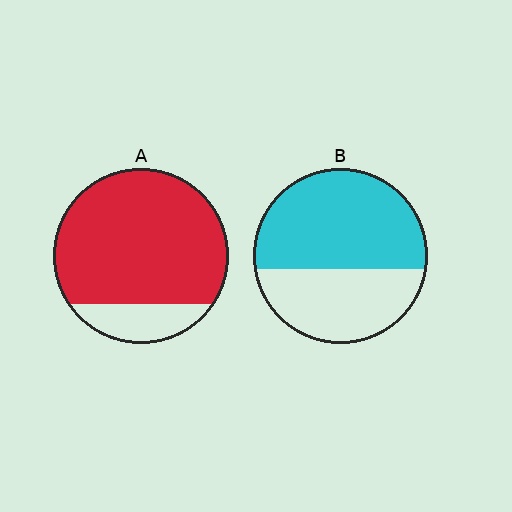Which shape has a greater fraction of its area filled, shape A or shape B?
Shape A.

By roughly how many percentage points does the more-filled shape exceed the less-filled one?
By roughly 25 percentage points (A over B).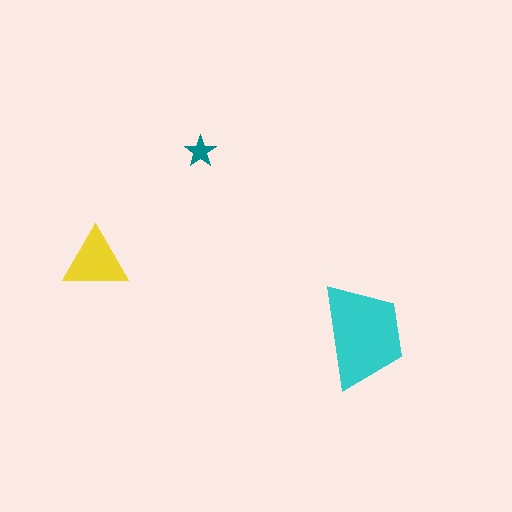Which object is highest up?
The teal star is topmost.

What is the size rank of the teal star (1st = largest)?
3rd.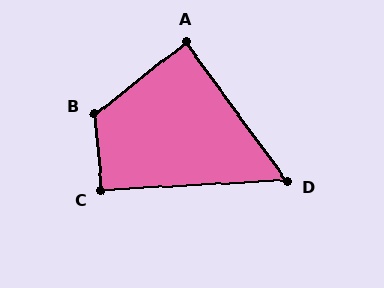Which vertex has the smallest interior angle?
D, at approximately 57 degrees.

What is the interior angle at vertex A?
Approximately 88 degrees (approximately right).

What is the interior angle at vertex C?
Approximately 92 degrees (approximately right).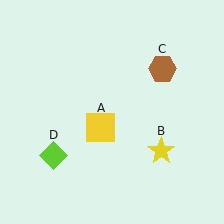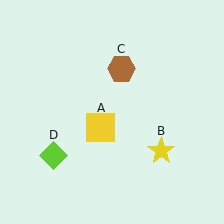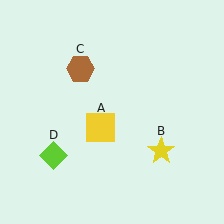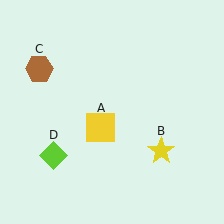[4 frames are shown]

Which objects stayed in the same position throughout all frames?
Yellow square (object A) and yellow star (object B) and lime diamond (object D) remained stationary.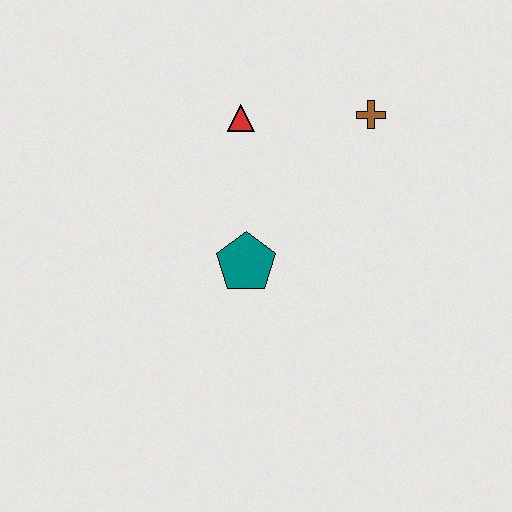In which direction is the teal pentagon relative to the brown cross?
The teal pentagon is below the brown cross.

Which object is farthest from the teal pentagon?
The brown cross is farthest from the teal pentagon.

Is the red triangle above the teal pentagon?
Yes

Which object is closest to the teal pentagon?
The red triangle is closest to the teal pentagon.